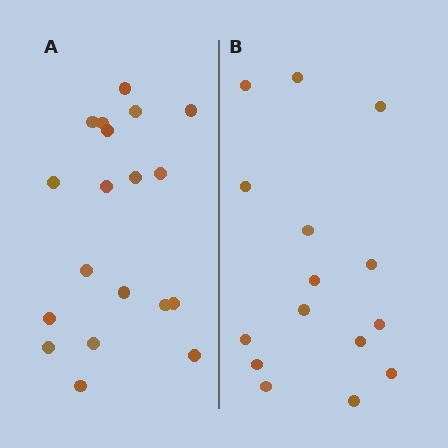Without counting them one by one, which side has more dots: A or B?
Region A (the left region) has more dots.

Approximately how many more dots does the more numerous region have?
Region A has about 4 more dots than region B.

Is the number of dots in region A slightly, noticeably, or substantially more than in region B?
Region A has noticeably more, but not dramatically so. The ratio is roughly 1.3 to 1.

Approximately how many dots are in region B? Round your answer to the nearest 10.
About 20 dots. (The exact count is 15, which rounds to 20.)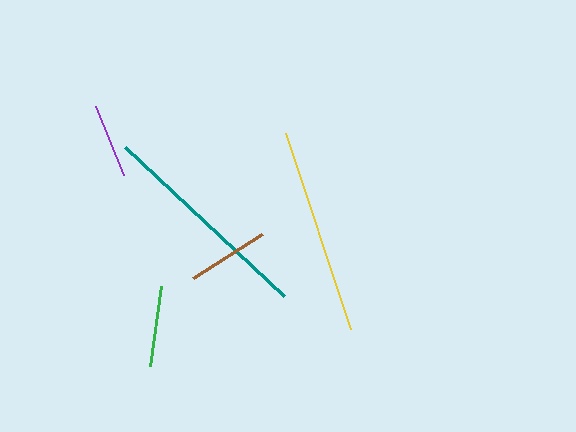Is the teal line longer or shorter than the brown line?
The teal line is longer than the brown line.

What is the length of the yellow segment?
The yellow segment is approximately 207 pixels long.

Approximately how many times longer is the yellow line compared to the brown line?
The yellow line is approximately 2.5 times the length of the brown line.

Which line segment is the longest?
The teal line is the longest at approximately 218 pixels.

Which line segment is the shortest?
The purple line is the shortest at approximately 74 pixels.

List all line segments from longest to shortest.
From longest to shortest: teal, yellow, brown, green, purple.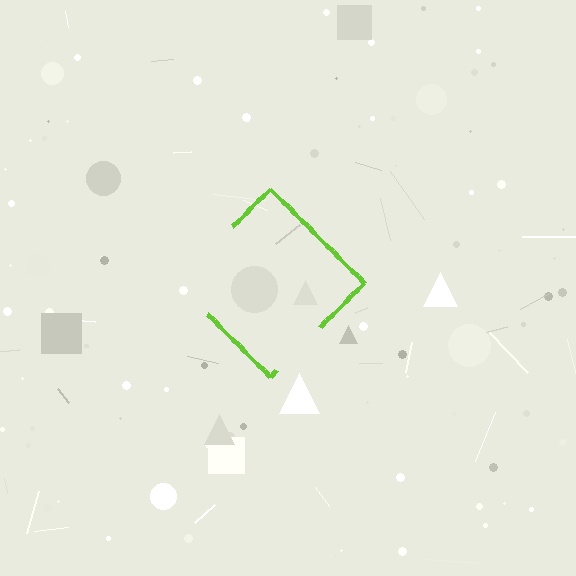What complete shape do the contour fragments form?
The contour fragments form a diamond.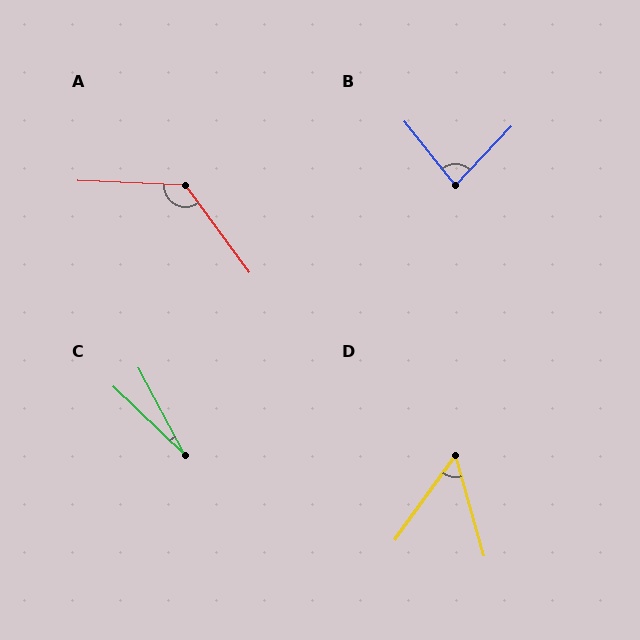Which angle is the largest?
A, at approximately 129 degrees.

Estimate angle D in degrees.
Approximately 51 degrees.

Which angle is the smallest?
C, at approximately 19 degrees.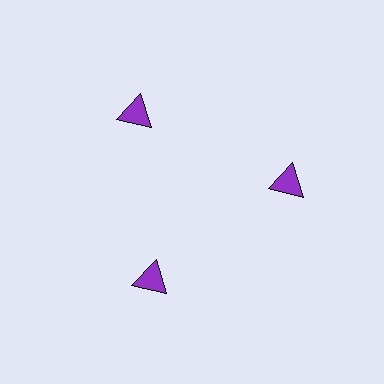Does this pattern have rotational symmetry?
Yes, this pattern has 3-fold rotational symmetry. It looks the same after rotating 120 degrees around the center.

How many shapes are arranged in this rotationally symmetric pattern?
There are 3 shapes, arranged in 3 groups of 1.